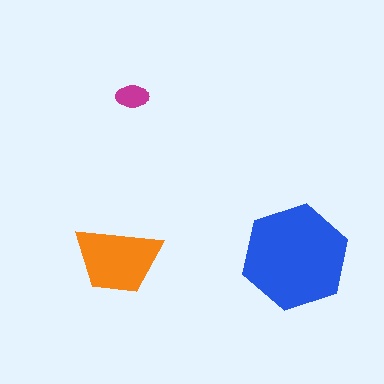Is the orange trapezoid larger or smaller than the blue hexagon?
Smaller.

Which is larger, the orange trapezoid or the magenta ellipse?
The orange trapezoid.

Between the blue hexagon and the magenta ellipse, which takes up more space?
The blue hexagon.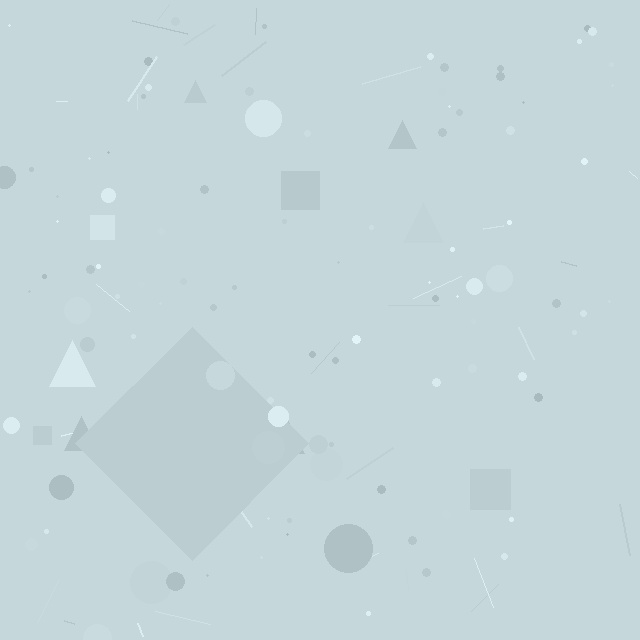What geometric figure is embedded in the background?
A diamond is embedded in the background.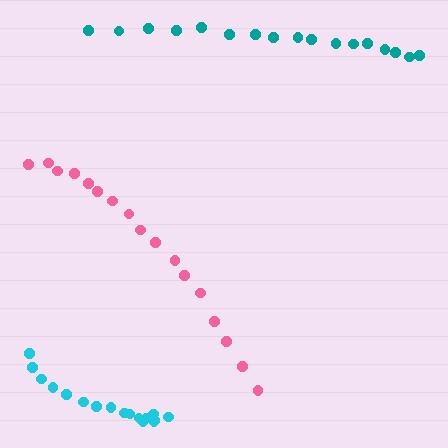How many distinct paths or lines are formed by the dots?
There are 3 distinct paths.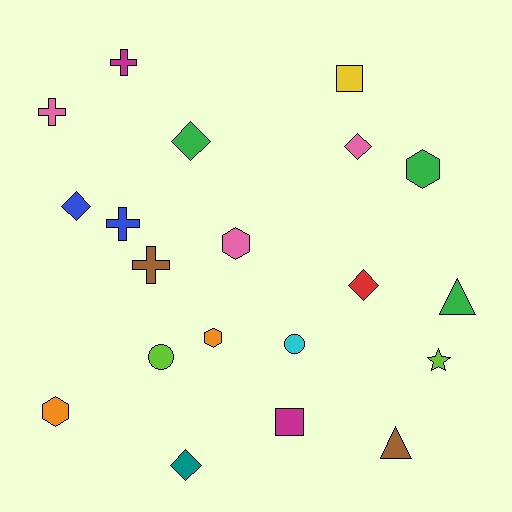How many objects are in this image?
There are 20 objects.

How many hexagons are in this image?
There are 4 hexagons.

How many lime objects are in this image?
There are 2 lime objects.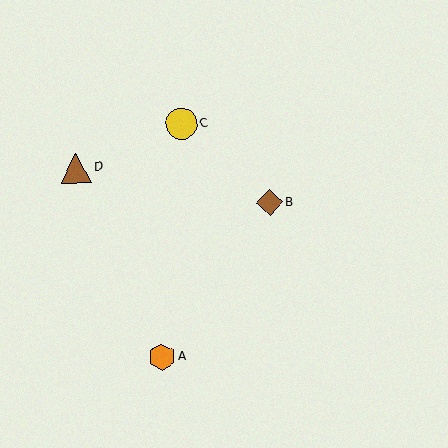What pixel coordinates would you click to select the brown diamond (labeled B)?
Click at (269, 203) to select the brown diamond B.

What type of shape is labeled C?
Shape C is a yellow circle.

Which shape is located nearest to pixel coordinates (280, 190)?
The brown diamond (labeled B) at (269, 203) is nearest to that location.